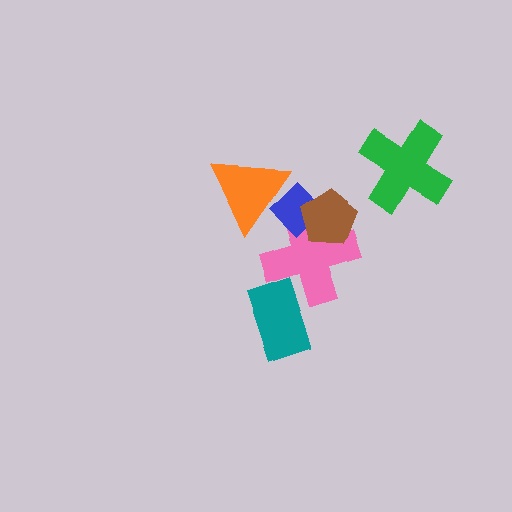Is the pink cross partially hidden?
Yes, it is partially covered by another shape.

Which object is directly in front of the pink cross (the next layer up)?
The blue diamond is directly in front of the pink cross.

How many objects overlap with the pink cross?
3 objects overlap with the pink cross.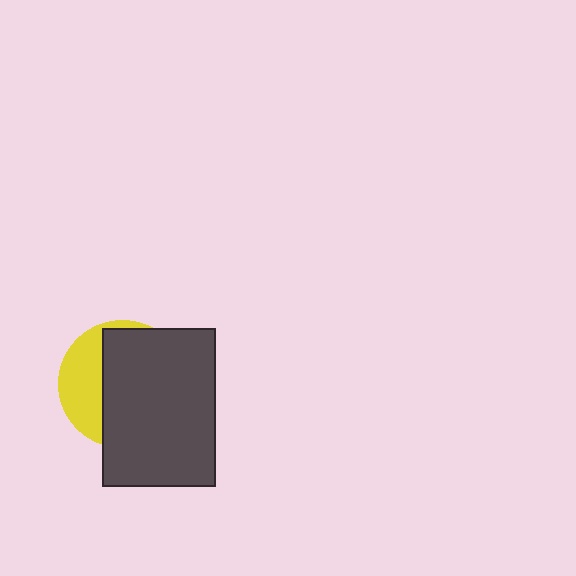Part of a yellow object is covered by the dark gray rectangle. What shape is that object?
It is a circle.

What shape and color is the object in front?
The object in front is a dark gray rectangle.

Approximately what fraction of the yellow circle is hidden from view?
Roughly 68% of the yellow circle is hidden behind the dark gray rectangle.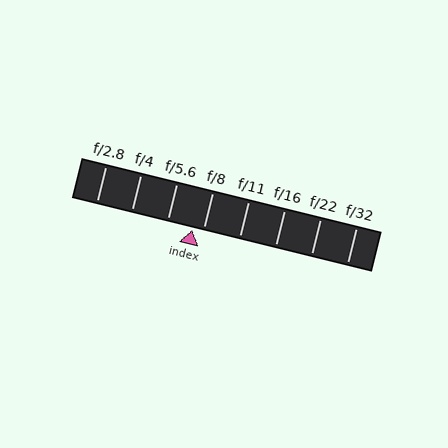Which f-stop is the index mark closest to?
The index mark is closest to f/8.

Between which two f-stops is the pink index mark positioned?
The index mark is between f/5.6 and f/8.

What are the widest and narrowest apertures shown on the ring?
The widest aperture shown is f/2.8 and the narrowest is f/32.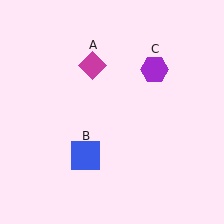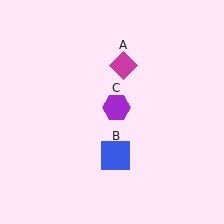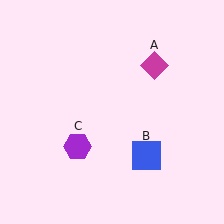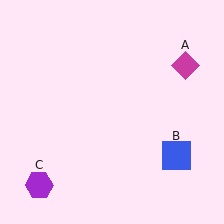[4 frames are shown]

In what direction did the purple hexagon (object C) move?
The purple hexagon (object C) moved down and to the left.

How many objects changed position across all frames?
3 objects changed position: magenta diamond (object A), blue square (object B), purple hexagon (object C).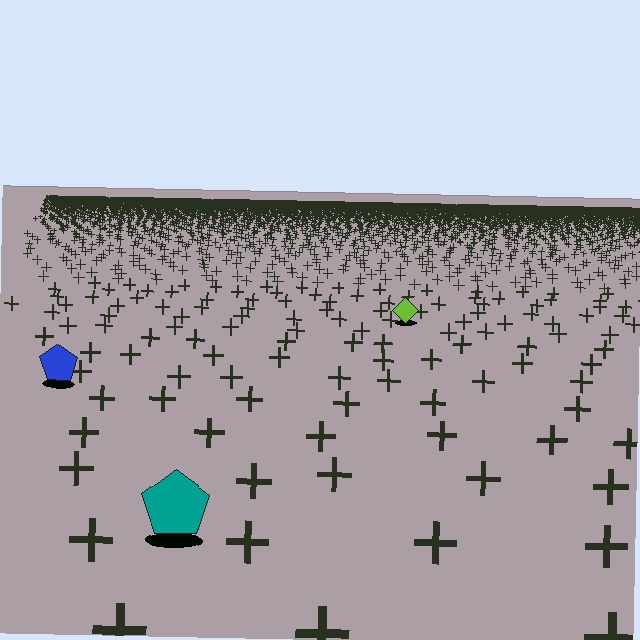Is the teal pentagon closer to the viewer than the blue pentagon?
Yes. The teal pentagon is closer — you can tell from the texture gradient: the ground texture is coarser near it.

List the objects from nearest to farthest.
From nearest to farthest: the teal pentagon, the blue pentagon, the lime diamond.